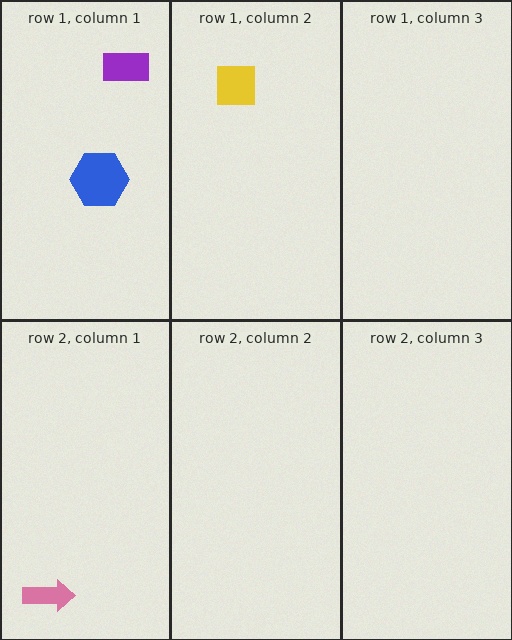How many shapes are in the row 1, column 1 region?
2.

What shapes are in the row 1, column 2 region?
The yellow square.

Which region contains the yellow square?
The row 1, column 2 region.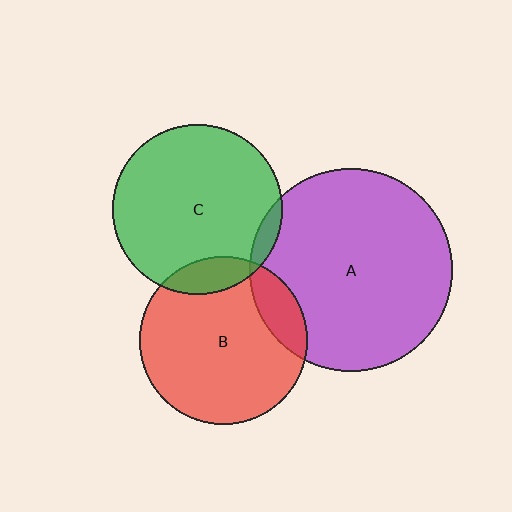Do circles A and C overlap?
Yes.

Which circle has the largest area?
Circle A (purple).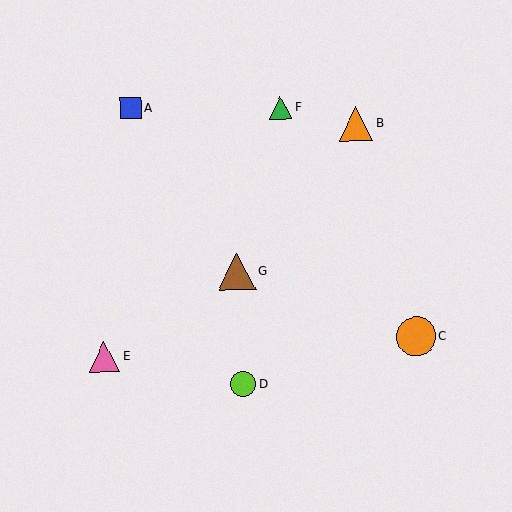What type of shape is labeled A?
Shape A is a blue square.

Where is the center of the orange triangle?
The center of the orange triangle is at (356, 124).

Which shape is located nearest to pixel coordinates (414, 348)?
The orange circle (labeled C) at (416, 336) is nearest to that location.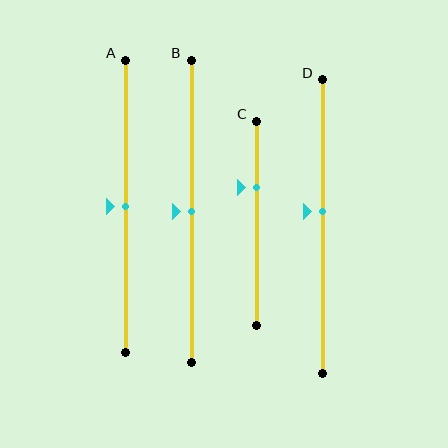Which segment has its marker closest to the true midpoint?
Segment A has its marker closest to the true midpoint.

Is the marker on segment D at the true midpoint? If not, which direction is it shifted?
No, the marker on segment D is shifted upward by about 5% of the segment length.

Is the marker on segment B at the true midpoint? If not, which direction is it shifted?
Yes, the marker on segment B is at the true midpoint.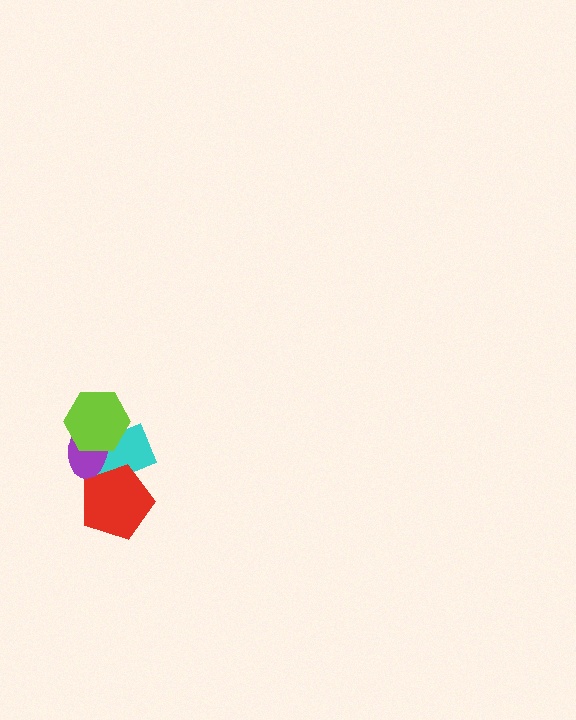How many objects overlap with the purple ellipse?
3 objects overlap with the purple ellipse.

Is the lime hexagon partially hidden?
No, no other shape covers it.